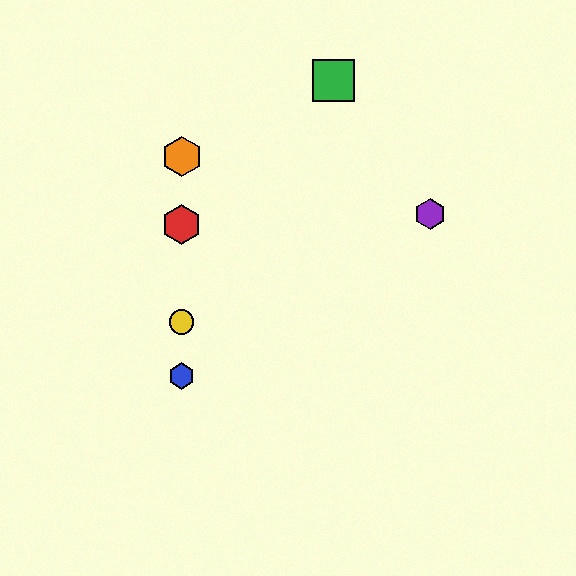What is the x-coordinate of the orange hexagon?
The orange hexagon is at x≈182.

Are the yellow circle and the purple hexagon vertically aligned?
No, the yellow circle is at x≈182 and the purple hexagon is at x≈430.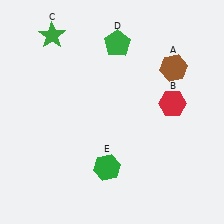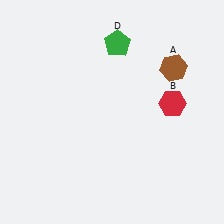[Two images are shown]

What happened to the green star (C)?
The green star (C) was removed in Image 2. It was in the top-left area of Image 1.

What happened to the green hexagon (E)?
The green hexagon (E) was removed in Image 2. It was in the bottom-left area of Image 1.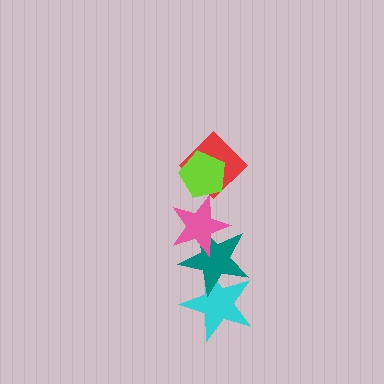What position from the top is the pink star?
The pink star is 3rd from the top.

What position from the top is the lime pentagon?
The lime pentagon is 1st from the top.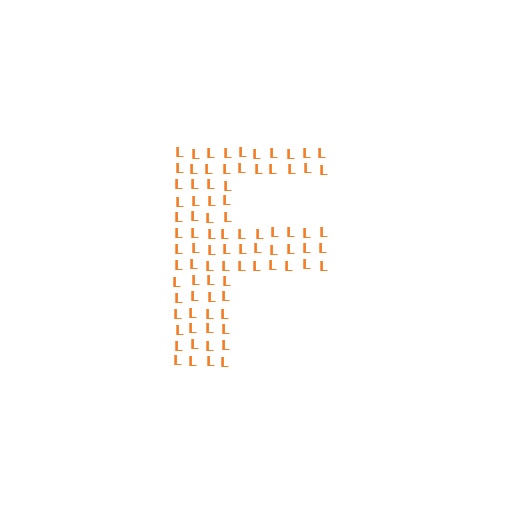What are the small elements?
The small elements are letter L's.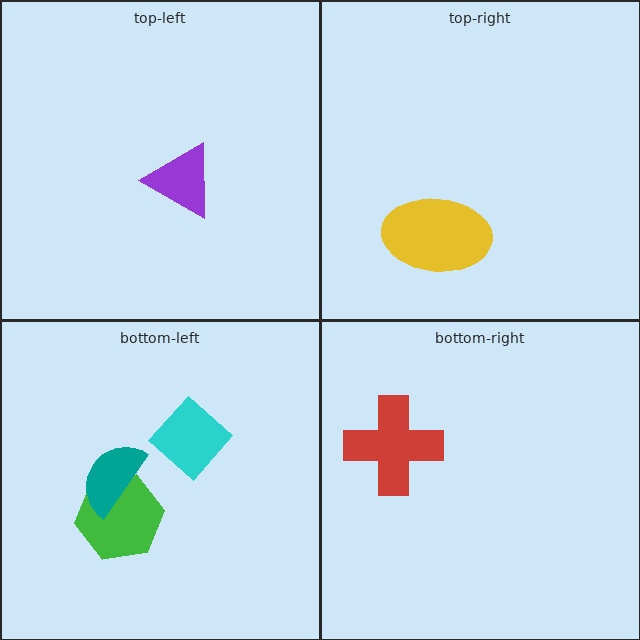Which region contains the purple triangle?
The top-left region.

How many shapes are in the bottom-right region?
1.